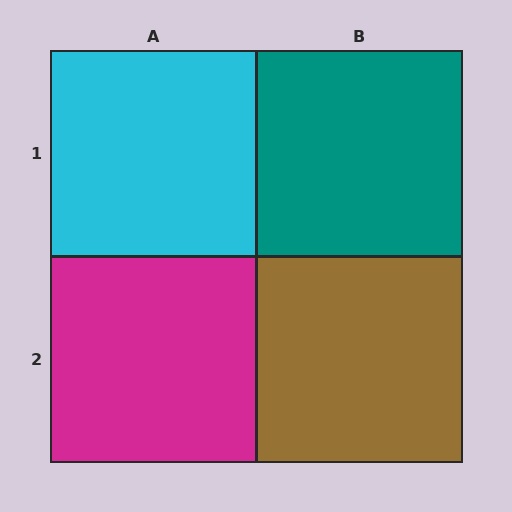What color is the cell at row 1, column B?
Teal.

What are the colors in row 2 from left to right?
Magenta, brown.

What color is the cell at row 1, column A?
Cyan.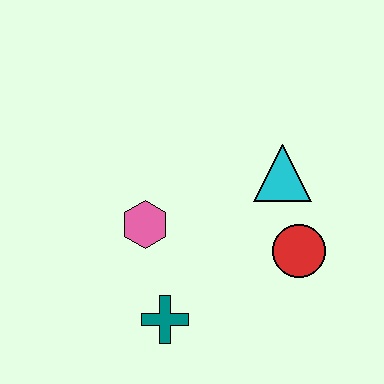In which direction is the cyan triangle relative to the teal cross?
The cyan triangle is above the teal cross.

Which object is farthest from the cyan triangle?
The teal cross is farthest from the cyan triangle.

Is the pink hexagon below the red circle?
No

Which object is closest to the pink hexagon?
The teal cross is closest to the pink hexagon.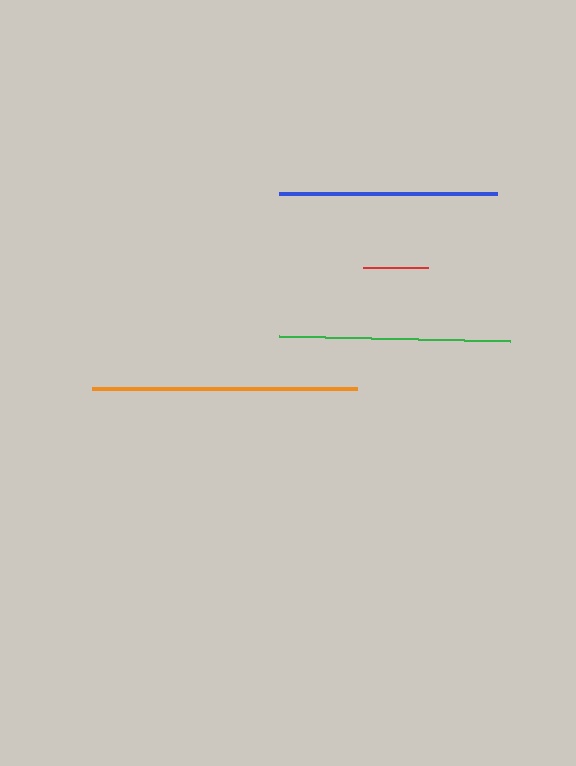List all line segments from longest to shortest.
From longest to shortest: orange, green, blue, red.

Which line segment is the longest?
The orange line is the longest at approximately 265 pixels.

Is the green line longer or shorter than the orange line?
The orange line is longer than the green line.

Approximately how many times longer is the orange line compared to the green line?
The orange line is approximately 1.1 times the length of the green line.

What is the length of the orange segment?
The orange segment is approximately 265 pixels long.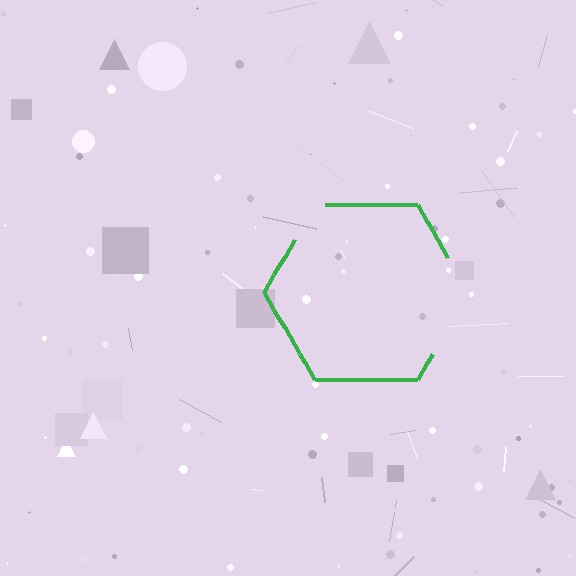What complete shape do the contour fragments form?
The contour fragments form a hexagon.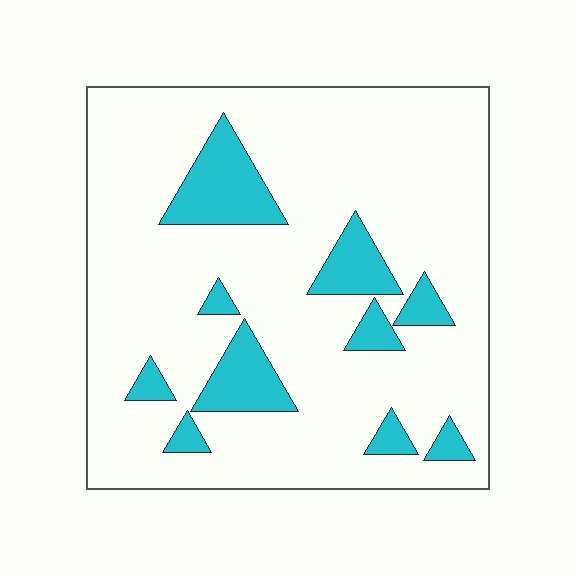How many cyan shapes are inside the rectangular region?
10.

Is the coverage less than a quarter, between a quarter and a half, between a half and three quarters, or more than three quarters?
Less than a quarter.